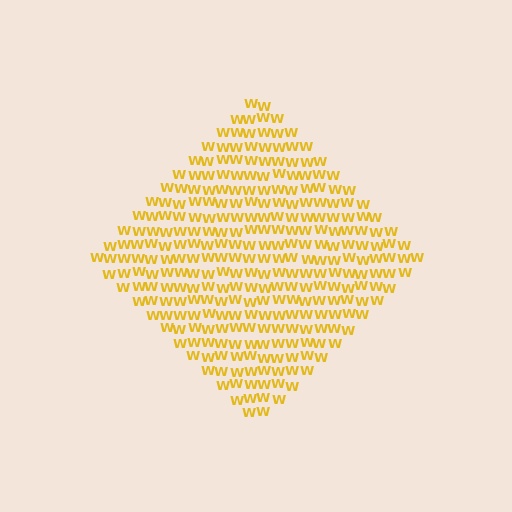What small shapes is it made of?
It is made of small letter W's.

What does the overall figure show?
The overall figure shows a diamond.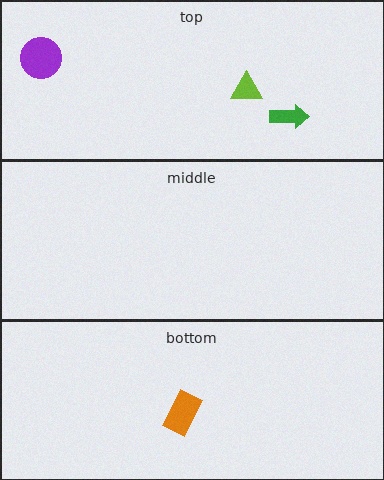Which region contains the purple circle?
The top region.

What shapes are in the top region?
The green arrow, the lime triangle, the purple circle.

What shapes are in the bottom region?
The orange rectangle.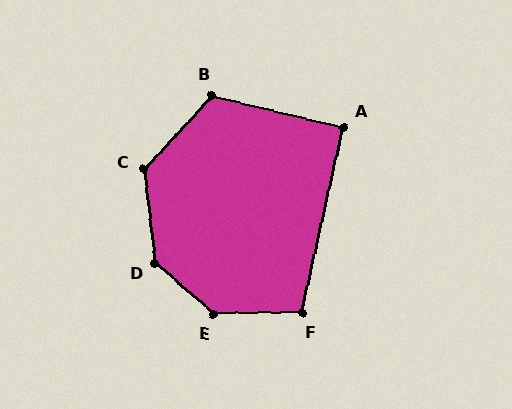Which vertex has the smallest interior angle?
A, at approximately 90 degrees.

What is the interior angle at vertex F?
Approximately 104 degrees (obtuse).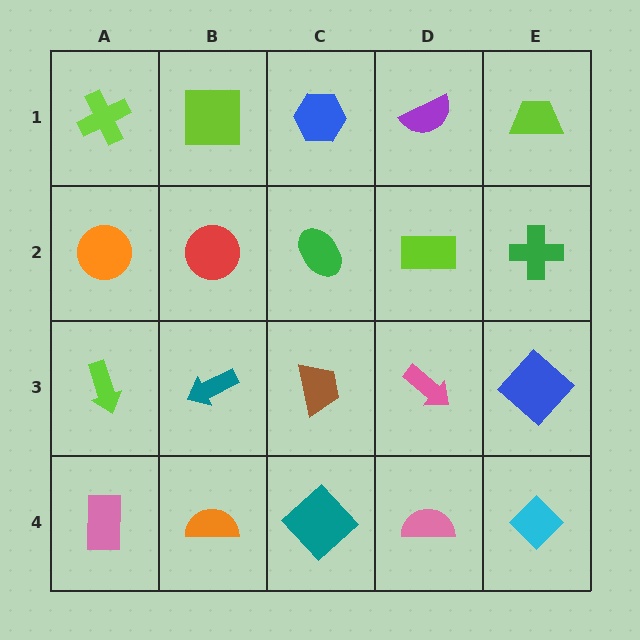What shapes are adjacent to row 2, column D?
A purple semicircle (row 1, column D), a pink arrow (row 3, column D), a green ellipse (row 2, column C), a green cross (row 2, column E).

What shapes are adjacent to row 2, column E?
A lime trapezoid (row 1, column E), a blue diamond (row 3, column E), a lime rectangle (row 2, column D).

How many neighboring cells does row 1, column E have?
2.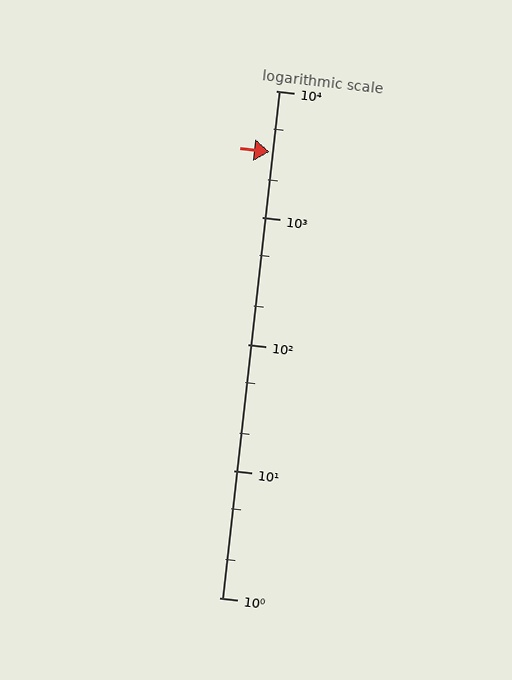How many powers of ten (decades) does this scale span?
The scale spans 4 decades, from 1 to 10000.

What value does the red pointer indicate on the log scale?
The pointer indicates approximately 3300.